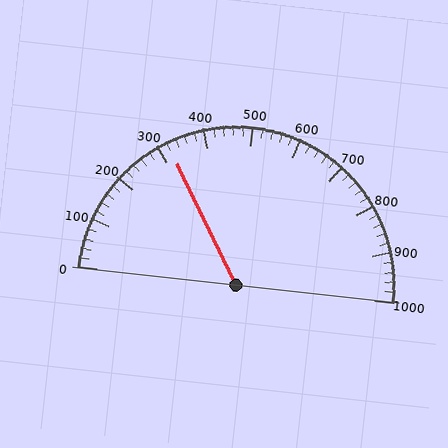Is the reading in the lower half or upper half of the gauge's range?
The reading is in the lower half of the range (0 to 1000).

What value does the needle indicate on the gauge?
The needle indicates approximately 320.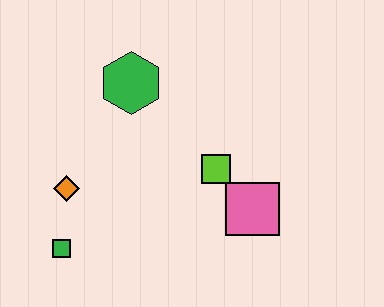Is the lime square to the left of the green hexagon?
No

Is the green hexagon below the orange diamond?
No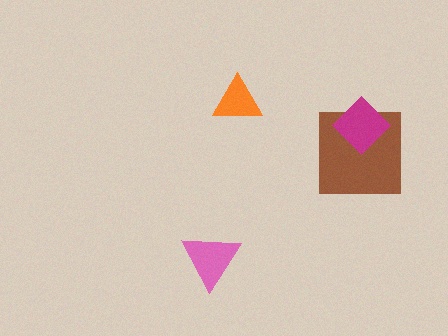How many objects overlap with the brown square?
1 object overlaps with the brown square.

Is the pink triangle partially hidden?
No, no other shape covers it.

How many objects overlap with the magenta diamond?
1 object overlaps with the magenta diamond.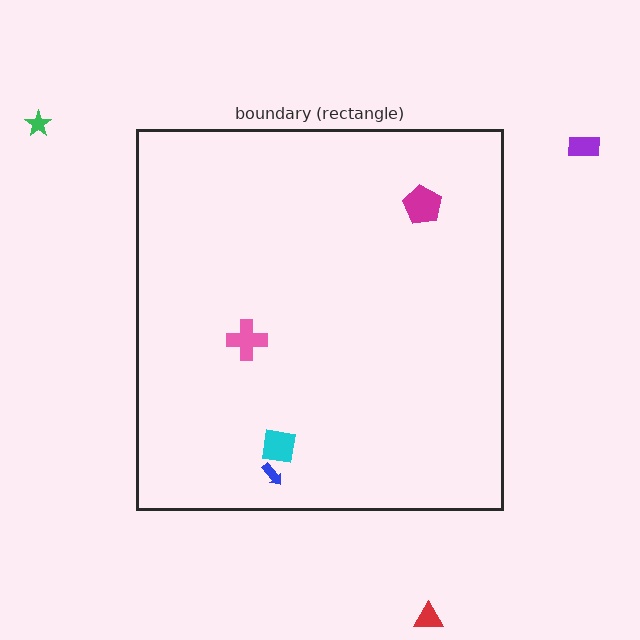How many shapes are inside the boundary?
4 inside, 3 outside.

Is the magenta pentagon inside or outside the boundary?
Inside.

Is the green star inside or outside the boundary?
Outside.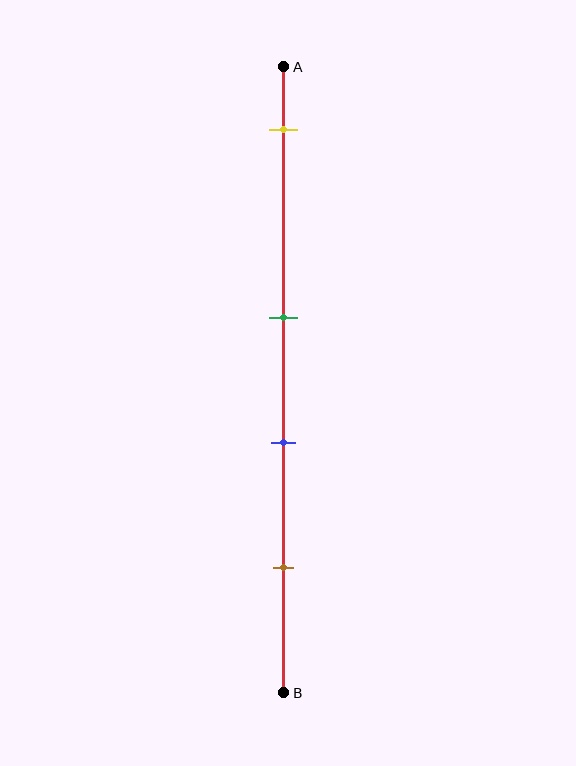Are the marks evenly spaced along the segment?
No, the marks are not evenly spaced.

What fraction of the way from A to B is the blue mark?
The blue mark is approximately 60% (0.6) of the way from A to B.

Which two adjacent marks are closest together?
The green and blue marks are the closest adjacent pair.